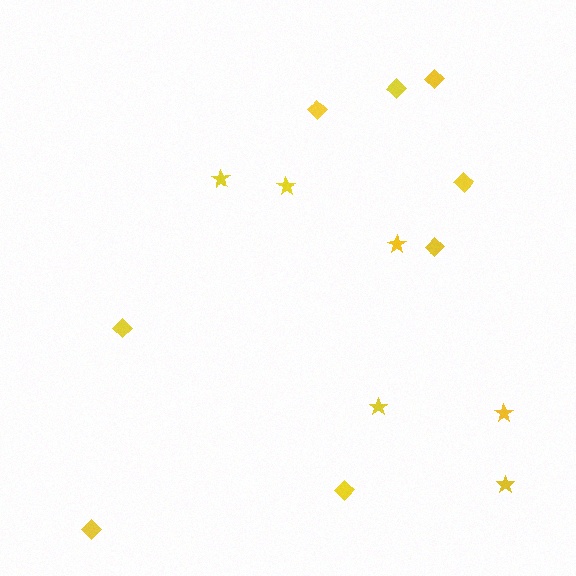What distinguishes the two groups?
There are 2 groups: one group of diamonds (8) and one group of stars (6).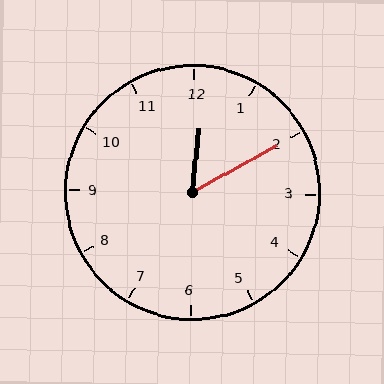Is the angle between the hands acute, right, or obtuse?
It is acute.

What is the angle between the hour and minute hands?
Approximately 55 degrees.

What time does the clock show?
12:10.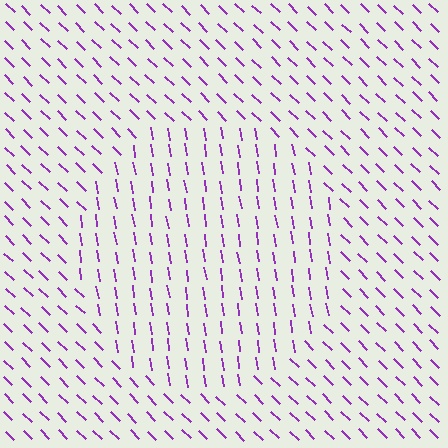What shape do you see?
I see a circle.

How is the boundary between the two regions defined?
The boundary is defined purely by a change in line orientation (approximately 37 degrees difference). All lines are the same color and thickness.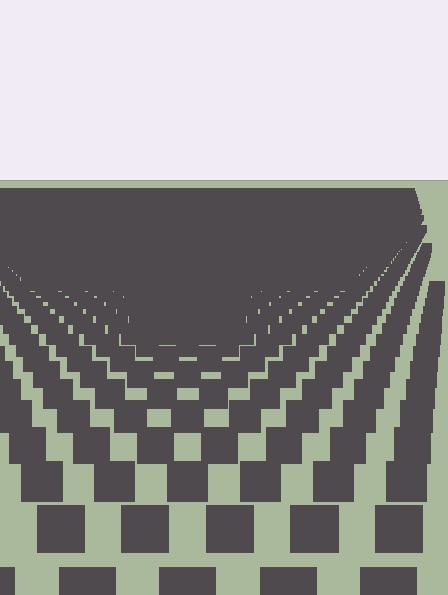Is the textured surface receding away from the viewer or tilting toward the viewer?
The surface is receding away from the viewer. Texture elements get smaller and denser toward the top.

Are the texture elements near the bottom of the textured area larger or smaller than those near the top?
Larger. Near the bottom, elements are closer to the viewer and appear at a bigger on-screen size.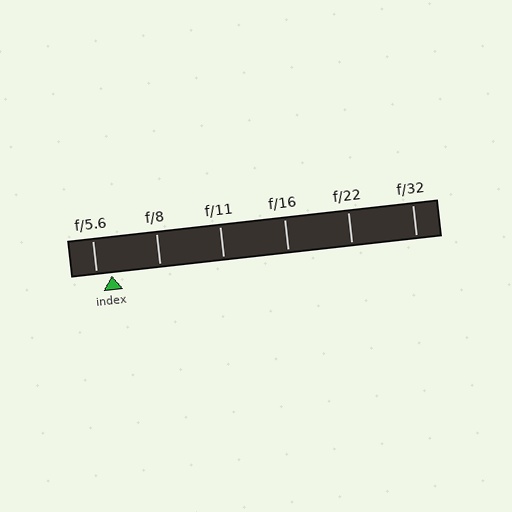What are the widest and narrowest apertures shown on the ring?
The widest aperture shown is f/5.6 and the narrowest is f/32.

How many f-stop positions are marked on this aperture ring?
There are 6 f-stop positions marked.